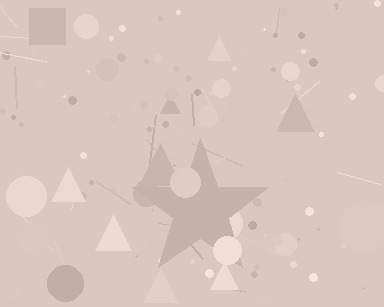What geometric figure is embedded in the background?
A star is embedded in the background.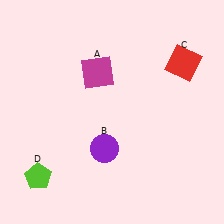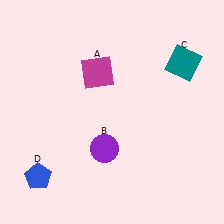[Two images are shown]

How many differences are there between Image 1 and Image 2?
There are 2 differences between the two images.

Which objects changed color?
C changed from red to teal. D changed from lime to blue.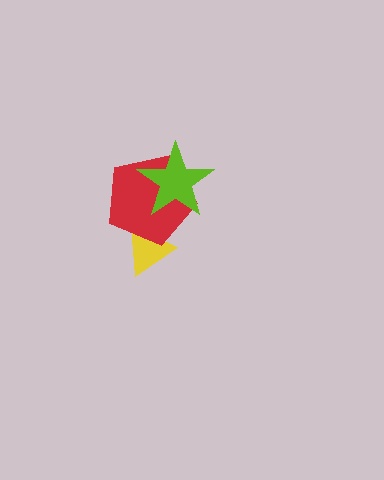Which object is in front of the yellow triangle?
The red pentagon is in front of the yellow triangle.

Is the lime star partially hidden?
No, no other shape covers it.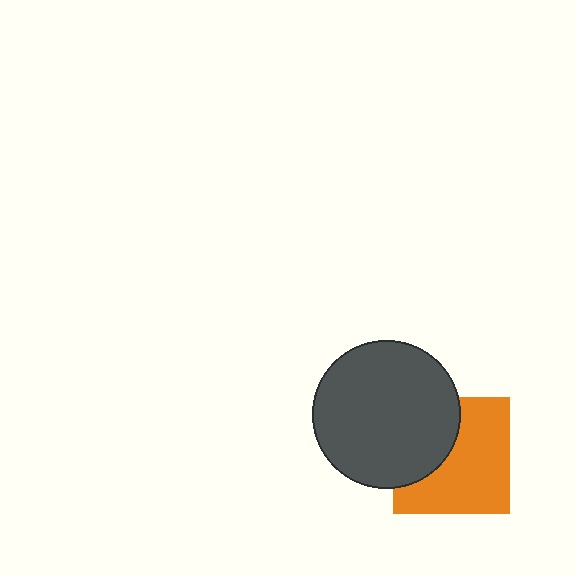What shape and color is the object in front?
The object in front is a dark gray circle.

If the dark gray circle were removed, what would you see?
You would see the complete orange square.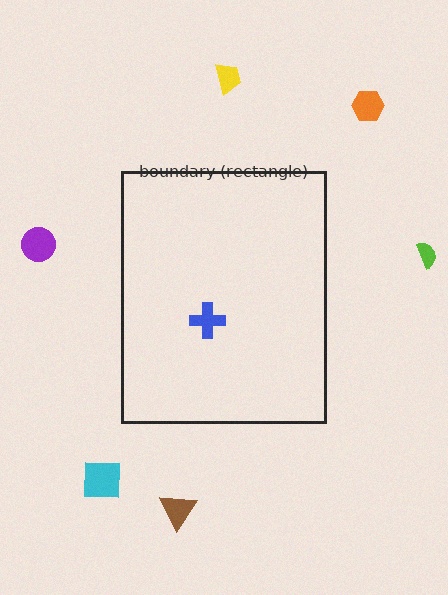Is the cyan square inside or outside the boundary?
Outside.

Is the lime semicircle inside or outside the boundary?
Outside.